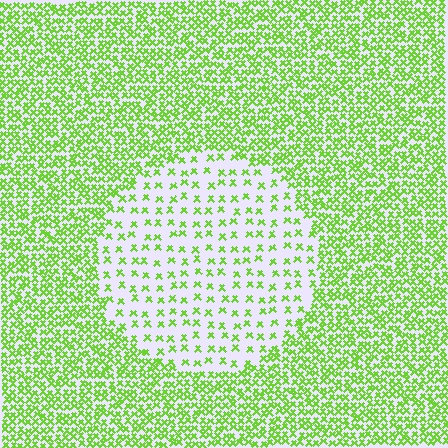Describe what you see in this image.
The image contains small lime elements arranged at two different densities. A circle-shaped region is visible where the elements are less densely packed than the surrounding area.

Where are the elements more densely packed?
The elements are more densely packed outside the circle boundary.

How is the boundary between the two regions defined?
The boundary is defined by a change in element density (approximately 2.8x ratio). All elements are the same color, size, and shape.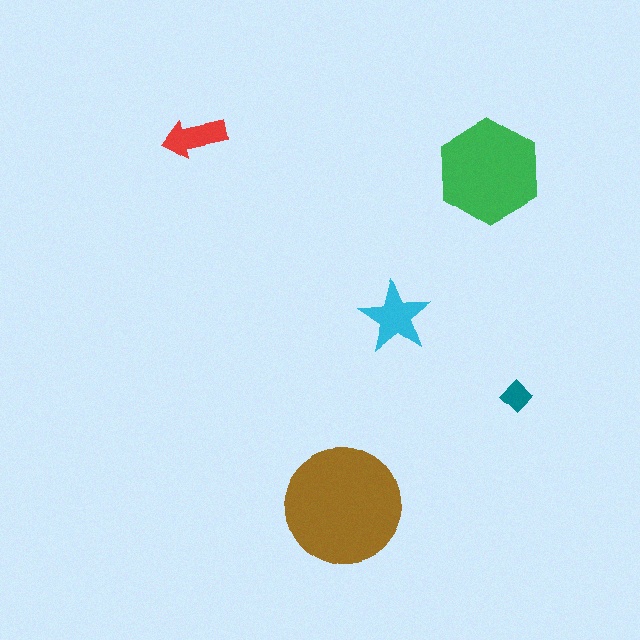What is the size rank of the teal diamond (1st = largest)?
5th.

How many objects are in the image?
There are 5 objects in the image.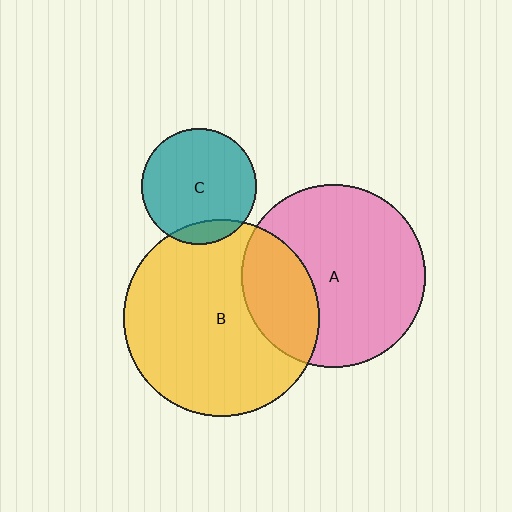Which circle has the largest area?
Circle B (yellow).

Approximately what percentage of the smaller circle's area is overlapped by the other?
Approximately 10%.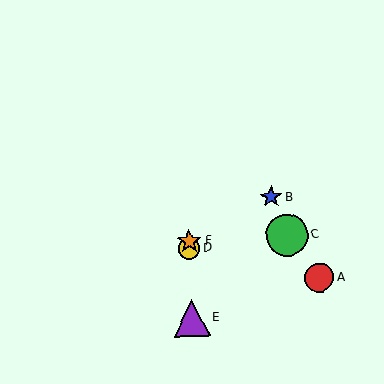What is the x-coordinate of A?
Object A is at x≈319.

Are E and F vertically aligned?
Yes, both are at x≈192.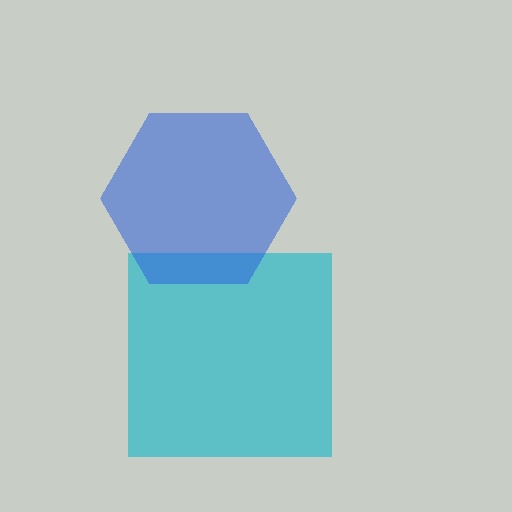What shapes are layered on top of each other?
The layered shapes are: a cyan square, a blue hexagon.